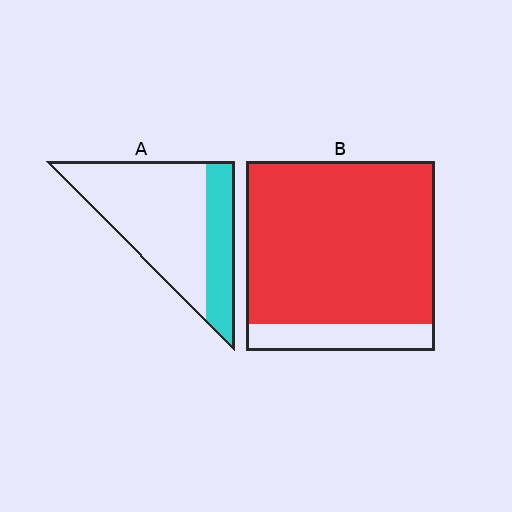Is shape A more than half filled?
No.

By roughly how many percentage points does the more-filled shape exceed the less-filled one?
By roughly 60 percentage points (B over A).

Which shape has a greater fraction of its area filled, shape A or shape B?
Shape B.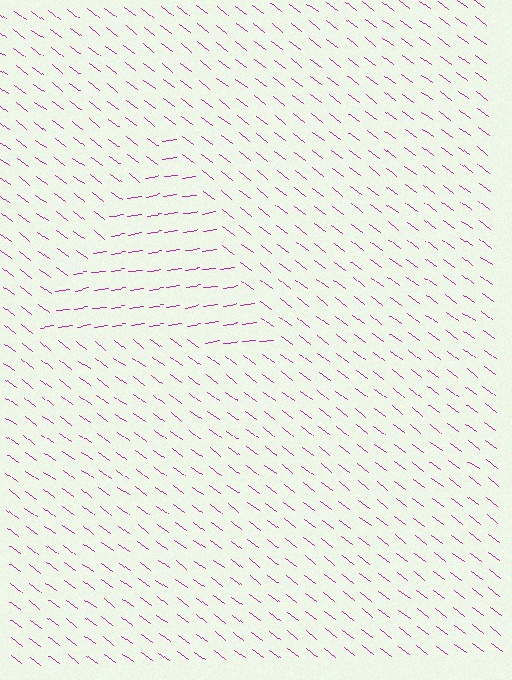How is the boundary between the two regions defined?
The boundary is defined purely by a change in line orientation (approximately 45 degrees difference). All lines are the same color and thickness.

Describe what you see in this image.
The image is filled with small magenta line segments. A triangle region in the image has lines oriented differently from the surrounding lines, creating a visible texture boundary.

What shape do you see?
I see a triangle.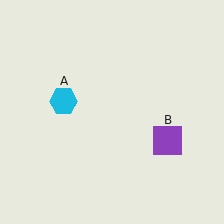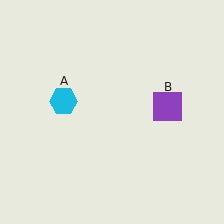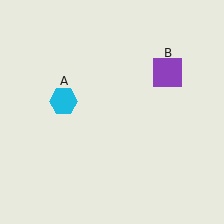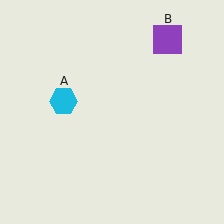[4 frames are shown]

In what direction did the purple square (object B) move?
The purple square (object B) moved up.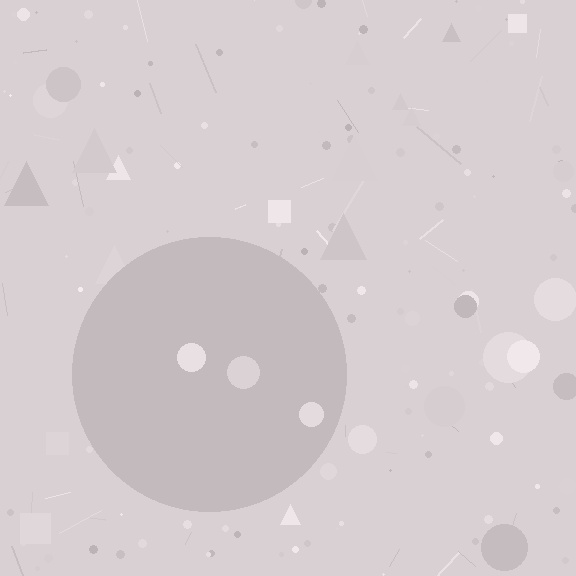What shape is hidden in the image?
A circle is hidden in the image.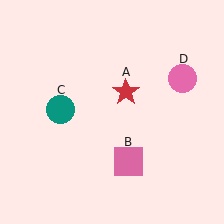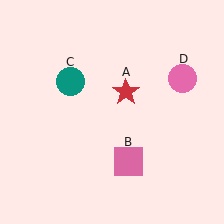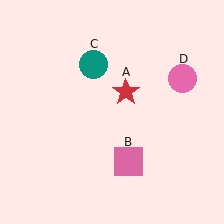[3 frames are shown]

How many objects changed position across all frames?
1 object changed position: teal circle (object C).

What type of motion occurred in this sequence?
The teal circle (object C) rotated clockwise around the center of the scene.